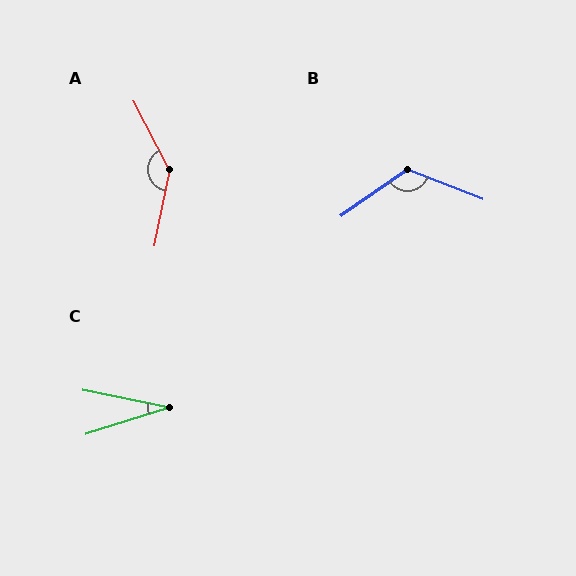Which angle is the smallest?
C, at approximately 29 degrees.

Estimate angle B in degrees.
Approximately 123 degrees.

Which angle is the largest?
A, at approximately 141 degrees.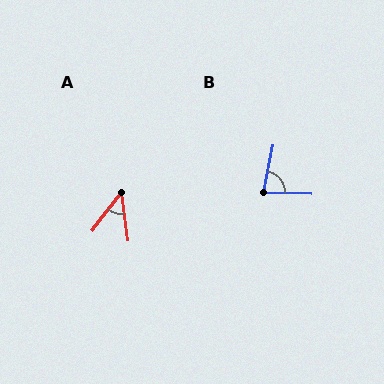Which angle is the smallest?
A, at approximately 45 degrees.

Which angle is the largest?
B, at approximately 80 degrees.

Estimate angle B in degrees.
Approximately 80 degrees.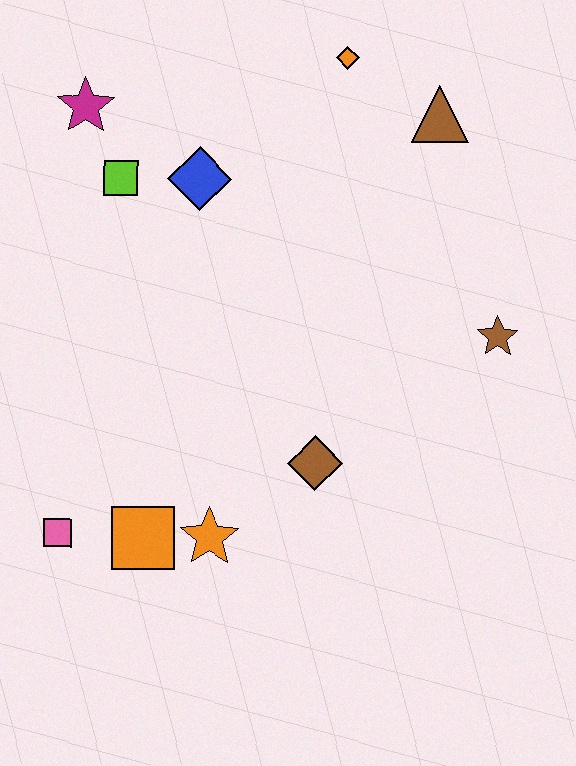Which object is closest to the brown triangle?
The orange diamond is closest to the brown triangle.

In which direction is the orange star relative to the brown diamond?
The orange star is to the left of the brown diamond.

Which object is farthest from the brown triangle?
The pink square is farthest from the brown triangle.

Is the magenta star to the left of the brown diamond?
Yes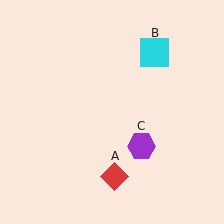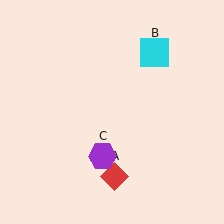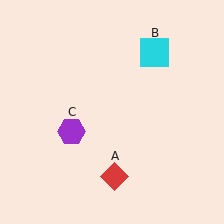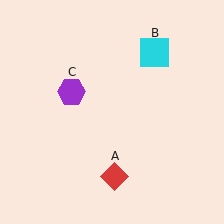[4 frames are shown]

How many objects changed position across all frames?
1 object changed position: purple hexagon (object C).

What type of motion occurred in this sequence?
The purple hexagon (object C) rotated clockwise around the center of the scene.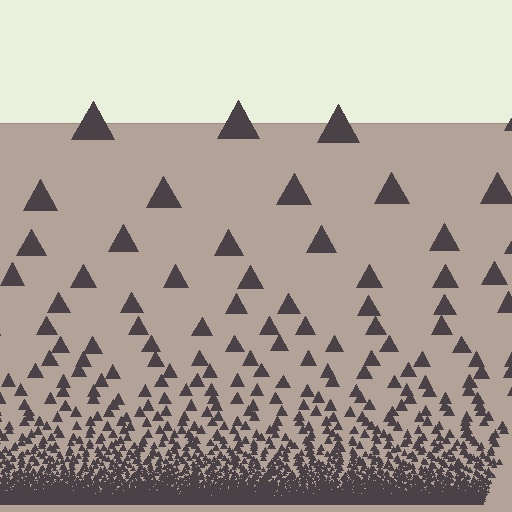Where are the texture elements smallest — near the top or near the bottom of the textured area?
Near the bottom.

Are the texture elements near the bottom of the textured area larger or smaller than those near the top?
Smaller. The gradient is inverted — elements near the bottom are smaller and denser.